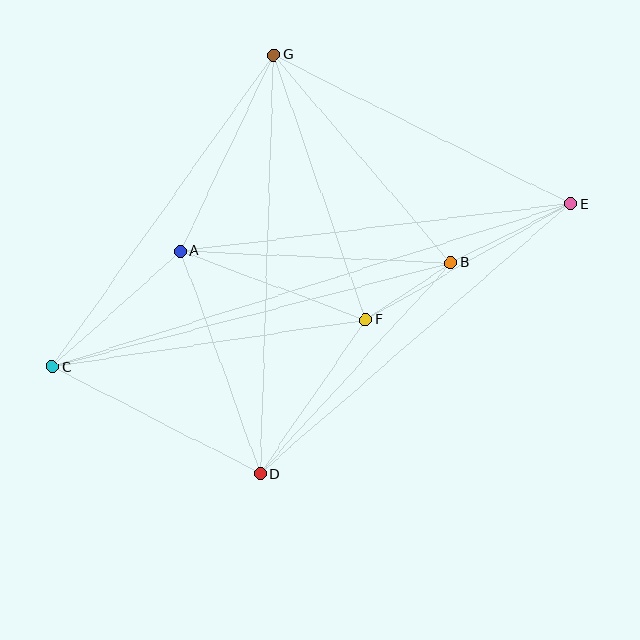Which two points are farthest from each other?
Points C and E are farthest from each other.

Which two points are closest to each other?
Points B and F are closest to each other.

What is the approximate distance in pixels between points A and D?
The distance between A and D is approximately 237 pixels.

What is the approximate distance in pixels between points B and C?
The distance between B and C is approximately 412 pixels.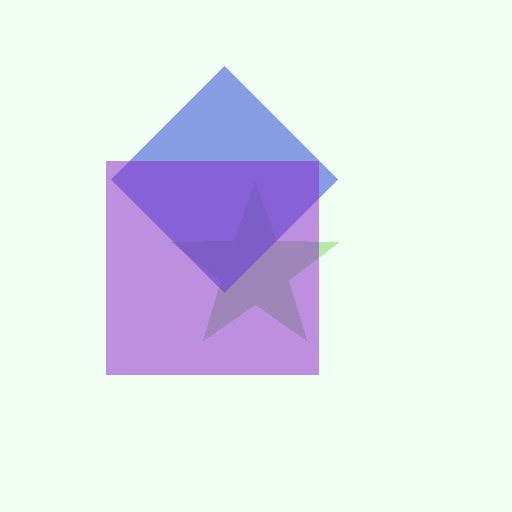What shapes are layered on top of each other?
The layered shapes are: a lime star, a blue diamond, a purple square.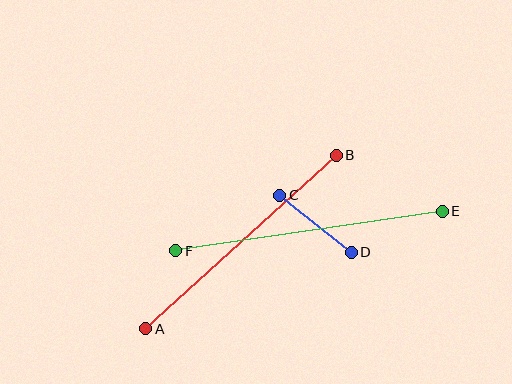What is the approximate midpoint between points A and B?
The midpoint is at approximately (241, 242) pixels.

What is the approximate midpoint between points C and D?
The midpoint is at approximately (315, 224) pixels.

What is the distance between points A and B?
The distance is approximately 258 pixels.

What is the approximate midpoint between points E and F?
The midpoint is at approximately (309, 231) pixels.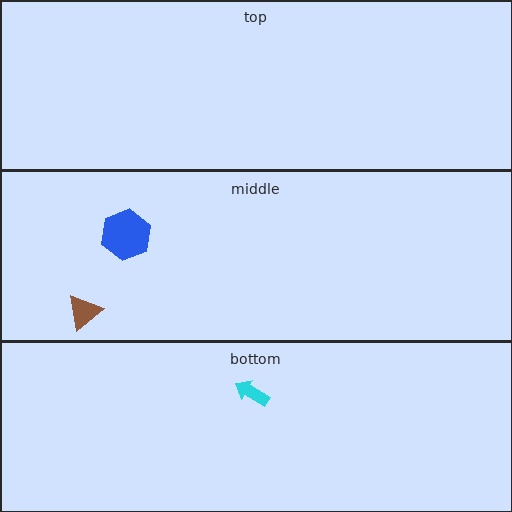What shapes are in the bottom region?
The cyan arrow.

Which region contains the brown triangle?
The middle region.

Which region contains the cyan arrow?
The bottom region.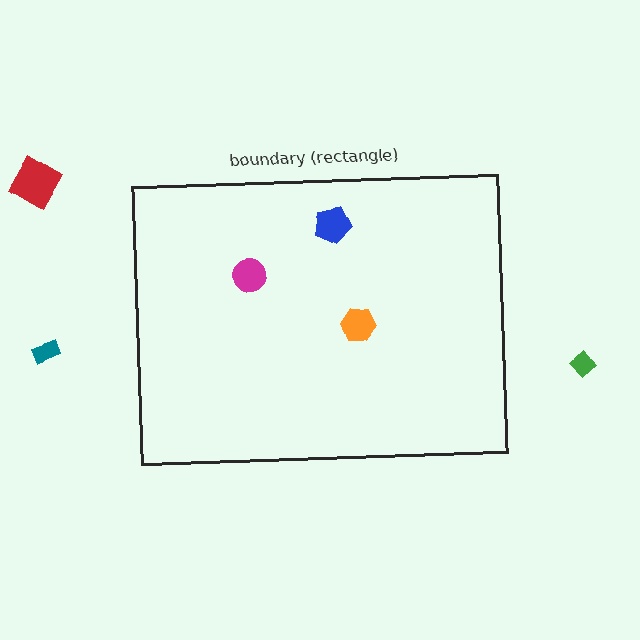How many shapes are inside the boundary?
3 inside, 3 outside.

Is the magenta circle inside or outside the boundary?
Inside.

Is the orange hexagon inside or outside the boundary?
Inside.